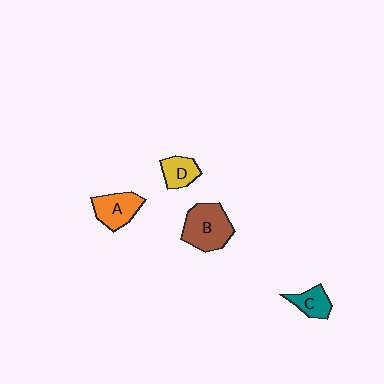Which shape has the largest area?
Shape B (brown).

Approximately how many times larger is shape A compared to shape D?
Approximately 1.4 times.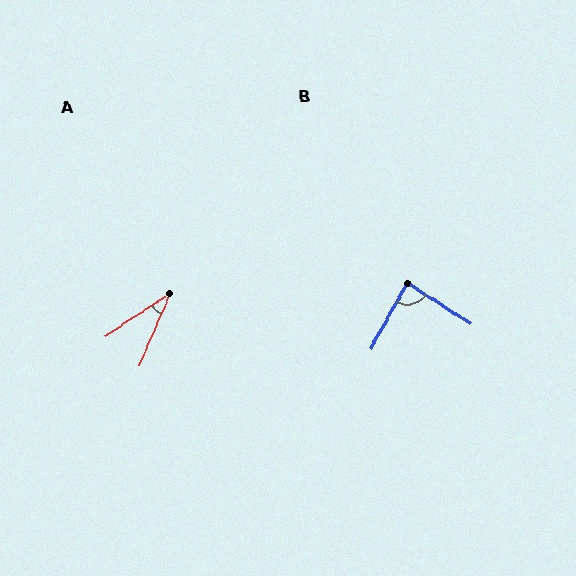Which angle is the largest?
B, at approximately 86 degrees.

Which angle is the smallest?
A, at approximately 33 degrees.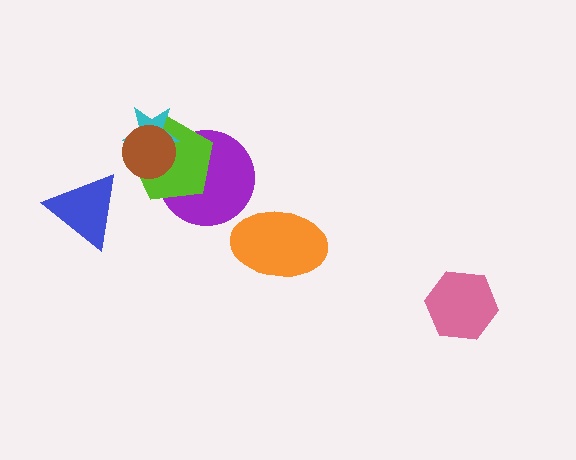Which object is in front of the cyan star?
The brown circle is in front of the cyan star.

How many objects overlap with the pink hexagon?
0 objects overlap with the pink hexagon.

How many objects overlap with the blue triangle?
0 objects overlap with the blue triangle.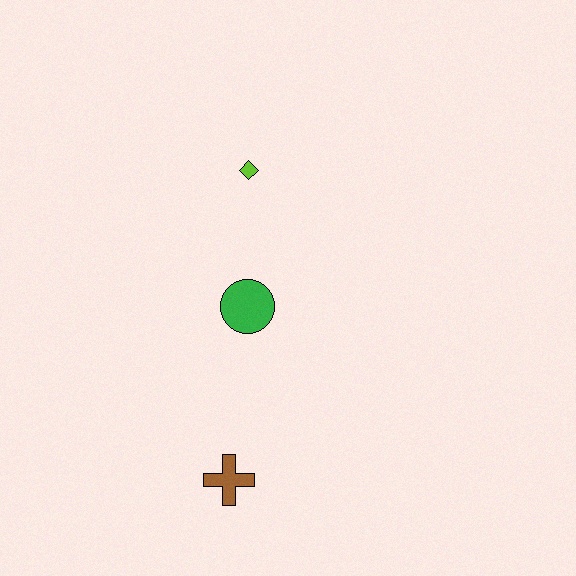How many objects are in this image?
There are 3 objects.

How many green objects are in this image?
There is 1 green object.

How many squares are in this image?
There are no squares.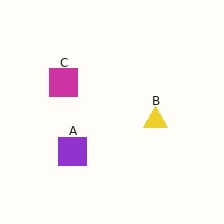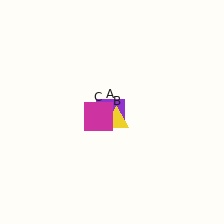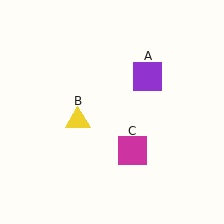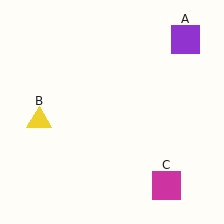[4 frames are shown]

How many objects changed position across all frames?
3 objects changed position: purple square (object A), yellow triangle (object B), magenta square (object C).